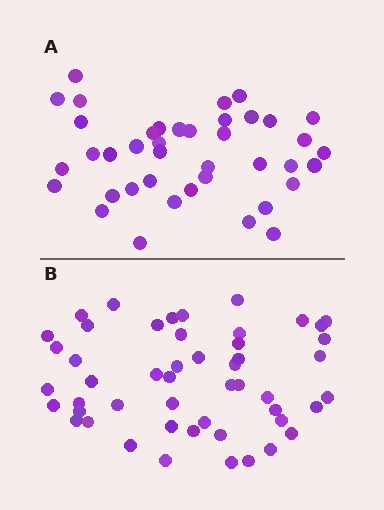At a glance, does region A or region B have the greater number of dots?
Region B (the bottom region) has more dots.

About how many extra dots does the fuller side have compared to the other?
Region B has roughly 10 or so more dots than region A.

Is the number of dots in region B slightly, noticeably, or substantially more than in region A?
Region B has noticeably more, but not dramatically so. The ratio is roughly 1.2 to 1.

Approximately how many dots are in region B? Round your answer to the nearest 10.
About 50 dots.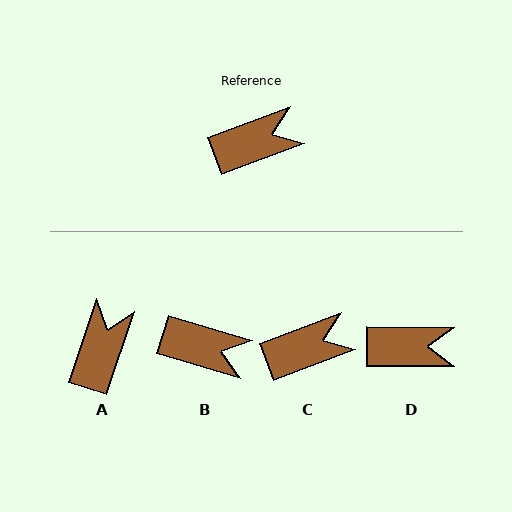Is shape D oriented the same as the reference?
No, it is off by about 21 degrees.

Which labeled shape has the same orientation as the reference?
C.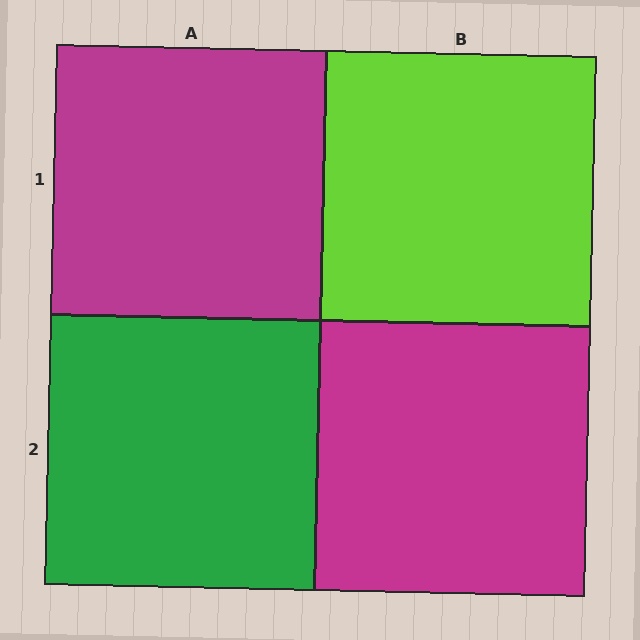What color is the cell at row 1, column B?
Lime.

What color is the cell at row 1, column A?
Magenta.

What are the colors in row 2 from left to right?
Green, magenta.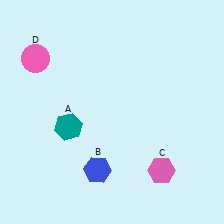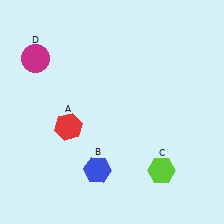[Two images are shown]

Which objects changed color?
A changed from teal to red. C changed from pink to lime. D changed from pink to magenta.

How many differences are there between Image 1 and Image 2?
There are 3 differences between the two images.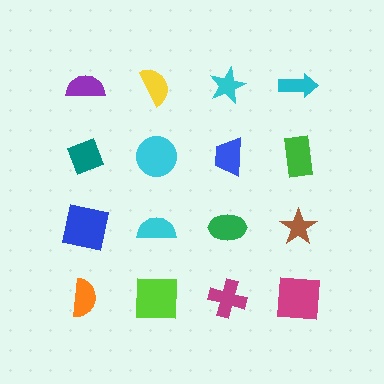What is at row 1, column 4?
A cyan arrow.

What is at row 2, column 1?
A teal diamond.